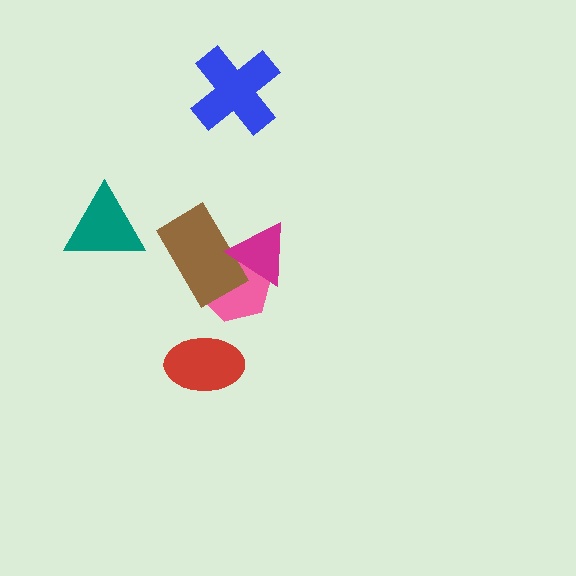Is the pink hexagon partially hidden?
Yes, it is partially covered by another shape.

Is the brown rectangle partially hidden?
Yes, it is partially covered by another shape.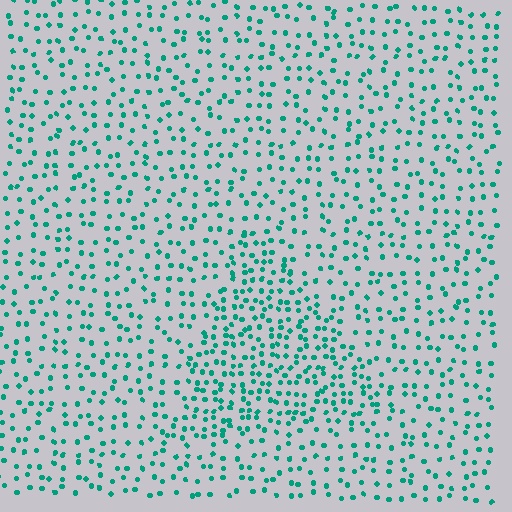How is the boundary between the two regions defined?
The boundary is defined by a change in element density (approximately 1.8x ratio). All elements are the same color, size, and shape.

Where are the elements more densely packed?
The elements are more densely packed inside the triangle boundary.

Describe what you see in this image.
The image contains small teal elements arranged at two different densities. A triangle-shaped region is visible where the elements are more densely packed than the surrounding area.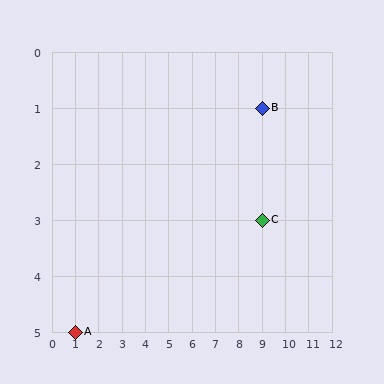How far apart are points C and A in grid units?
Points C and A are 8 columns and 2 rows apart (about 8.2 grid units diagonally).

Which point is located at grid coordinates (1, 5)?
Point A is at (1, 5).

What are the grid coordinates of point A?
Point A is at grid coordinates (1, 5).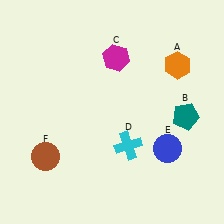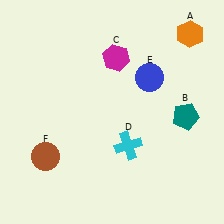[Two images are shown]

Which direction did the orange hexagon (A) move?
The orange hexagon (A) moved up.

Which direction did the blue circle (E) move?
The blue circle (E) moved up.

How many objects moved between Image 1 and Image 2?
2 objects moved between the two images.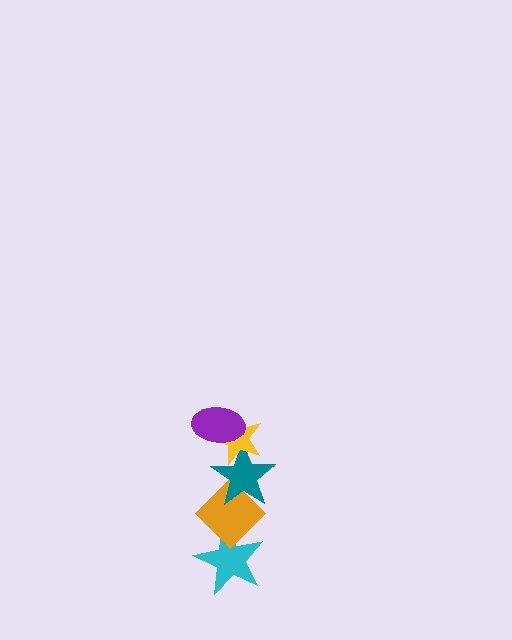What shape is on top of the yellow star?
The purple ellipse is on top of the yellow star.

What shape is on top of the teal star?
The yellow star is on top of the teal star.